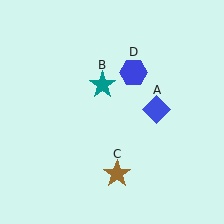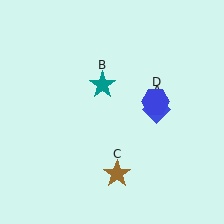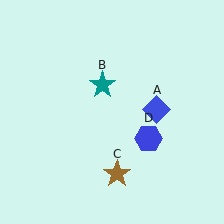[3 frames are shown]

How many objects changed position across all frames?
1 object changed position: blue hexagon (object D).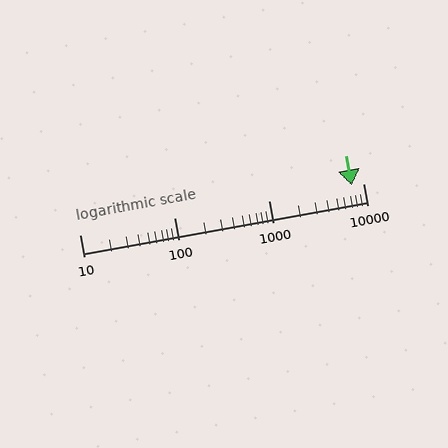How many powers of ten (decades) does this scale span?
The scale spans 3 decades, from 10 to 10000.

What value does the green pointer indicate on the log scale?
The pointer indicates approximately 7600.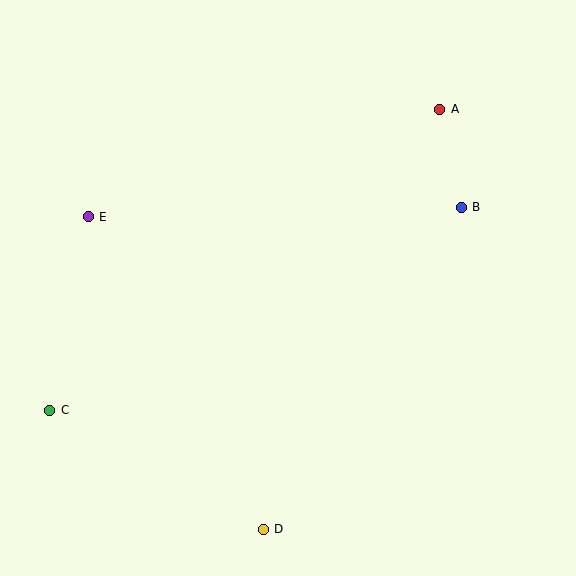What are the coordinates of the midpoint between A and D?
The midpoint between A and D is at (351, 319).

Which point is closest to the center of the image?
Point B at (461, 207) is closest to the center.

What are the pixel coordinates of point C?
Point C is at (50, 410).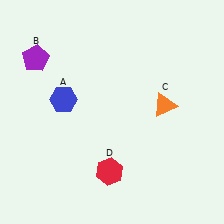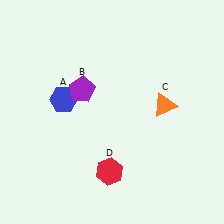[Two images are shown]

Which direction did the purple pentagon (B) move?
The purple pentagon (B) moved right.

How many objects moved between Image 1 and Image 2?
1 object moved between the two images.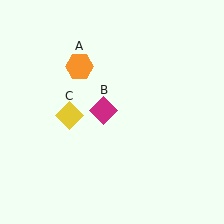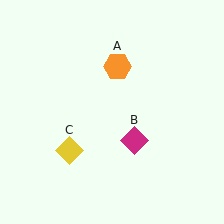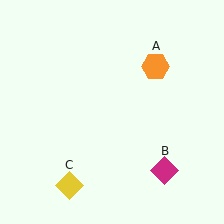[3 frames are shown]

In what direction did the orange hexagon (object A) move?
The orange hexagon (object A) moved right.